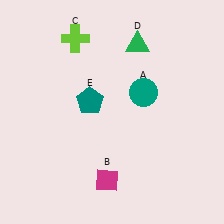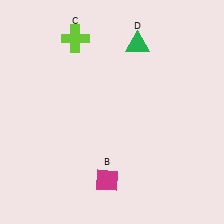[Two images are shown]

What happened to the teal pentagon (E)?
The teal pentagon (E) was removed in Image 2. It was in the top-left area of Image 1.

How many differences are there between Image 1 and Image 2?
There are 2 differences between the two images.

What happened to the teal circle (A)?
The teal circle (A) was removed in Image 2. It was in the top-right area of Image 1.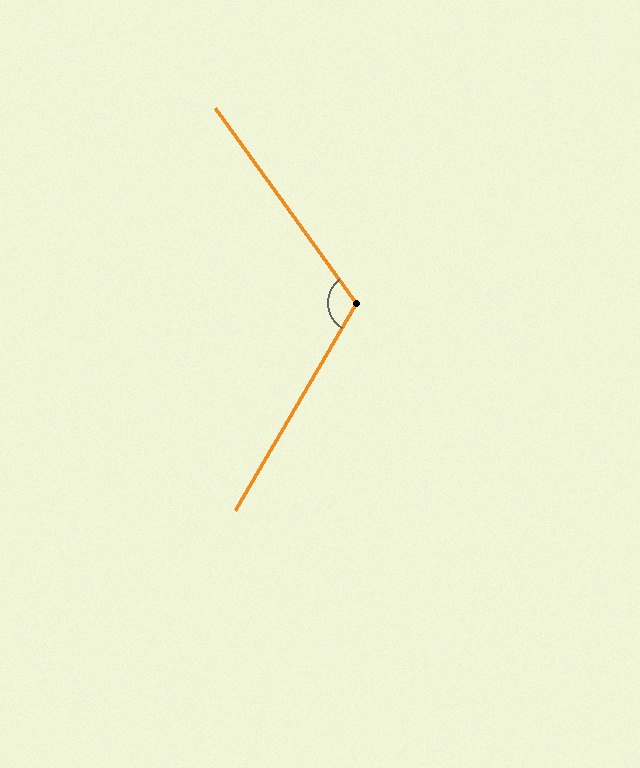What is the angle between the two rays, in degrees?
Approximately 114 degrees.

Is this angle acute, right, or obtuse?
It is obtuse.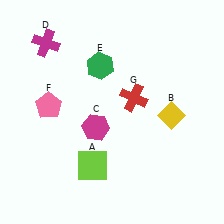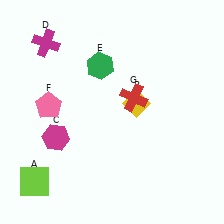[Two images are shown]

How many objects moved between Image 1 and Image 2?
3 objects moved between the two images.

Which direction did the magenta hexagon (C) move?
The magenta hexagon (C) moved left.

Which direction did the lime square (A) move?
The lime square (A) moved left.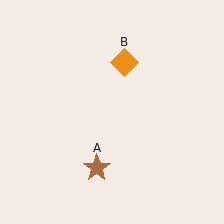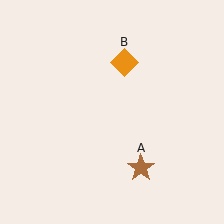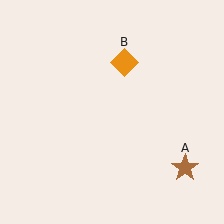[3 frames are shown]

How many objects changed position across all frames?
1 object changed position: brown star (object A).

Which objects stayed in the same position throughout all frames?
Orange diamond (object B) remained stationary.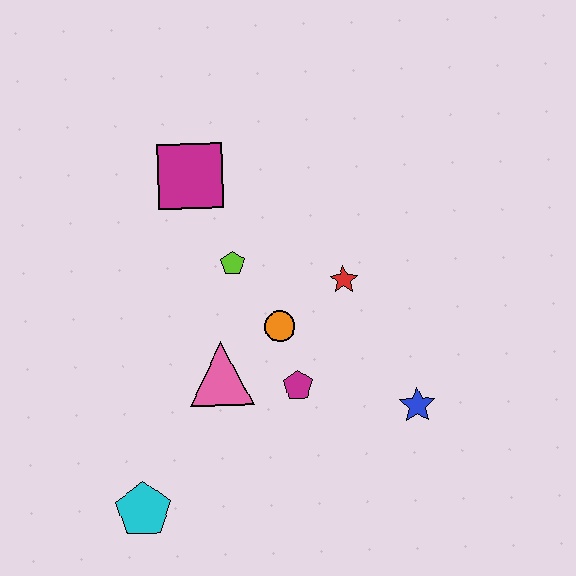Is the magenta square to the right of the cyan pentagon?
Yes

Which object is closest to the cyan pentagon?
The pink triangle is closest to the cyan pentagon.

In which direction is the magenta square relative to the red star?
The magenta square is to the left of the red star.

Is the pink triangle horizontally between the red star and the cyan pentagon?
Yes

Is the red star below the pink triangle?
No